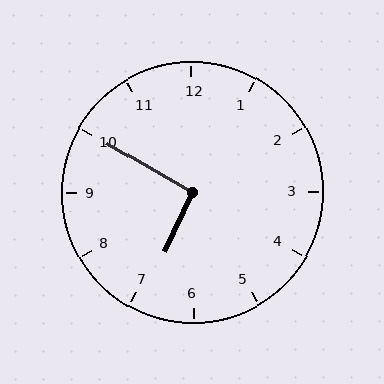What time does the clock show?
6:50.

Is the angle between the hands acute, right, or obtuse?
It is right.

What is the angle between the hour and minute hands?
Approximately 95 degrees.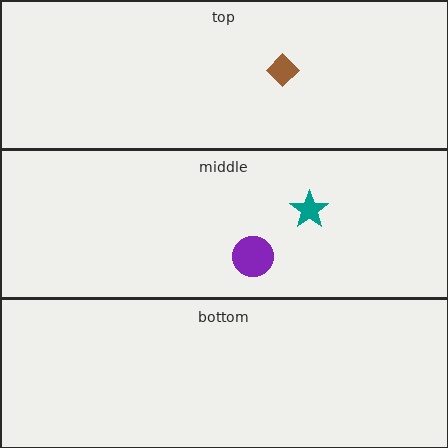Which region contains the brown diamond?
The top region.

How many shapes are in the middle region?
2.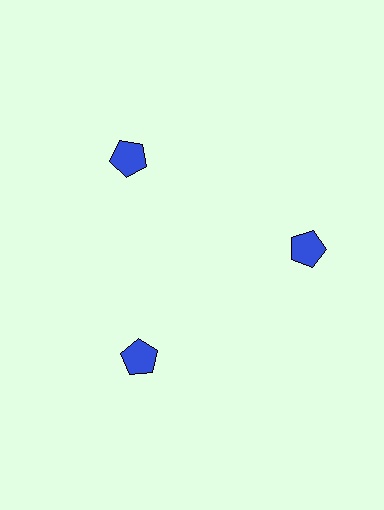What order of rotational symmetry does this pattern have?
This pattern has 3-fold rotational symmetry.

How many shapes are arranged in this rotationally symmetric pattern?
There are 3 shapes, arranged in 3 groups of 1.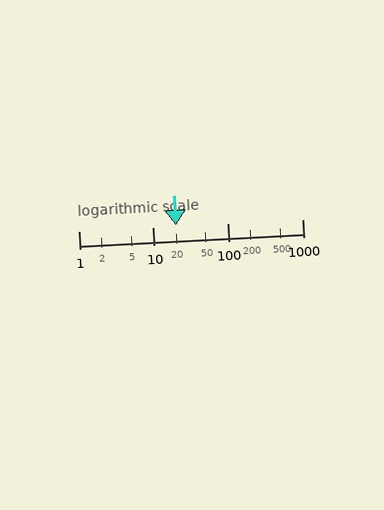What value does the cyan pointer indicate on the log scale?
The pointer indicates approximately 20.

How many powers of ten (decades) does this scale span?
The scale spans 3 decades, from 1 to 1000.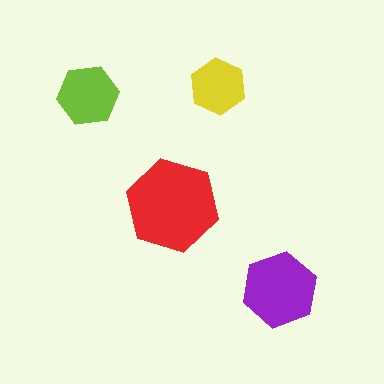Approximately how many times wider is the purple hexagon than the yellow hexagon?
About 1.5 times wider.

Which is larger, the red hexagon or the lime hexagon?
The red one.